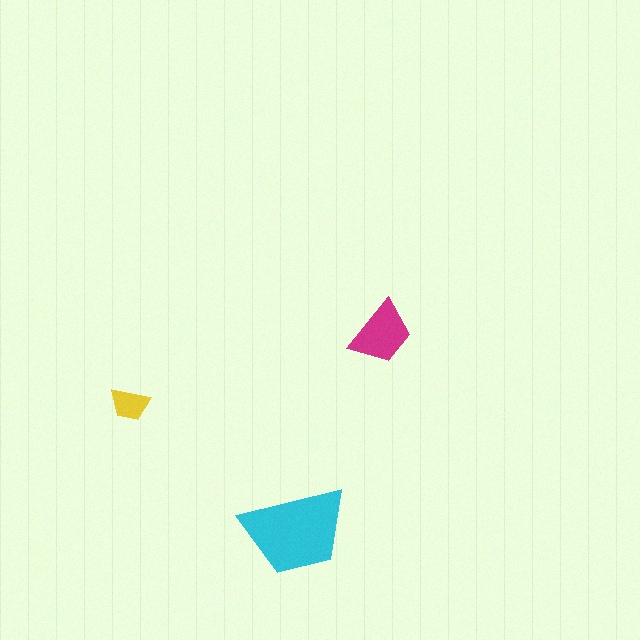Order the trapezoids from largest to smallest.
the cyan one, the magenta one, the yellow one.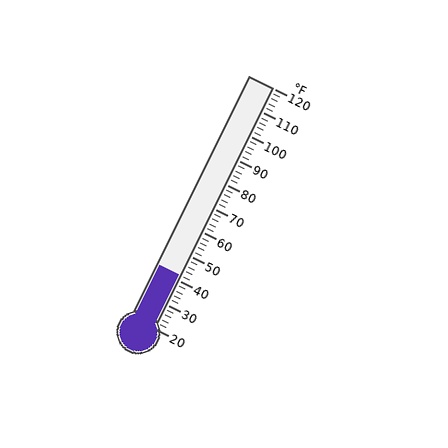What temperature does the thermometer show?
The thermometer shows approximately 42°F.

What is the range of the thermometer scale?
The thermometer scale ranges from 20°F to 120°F.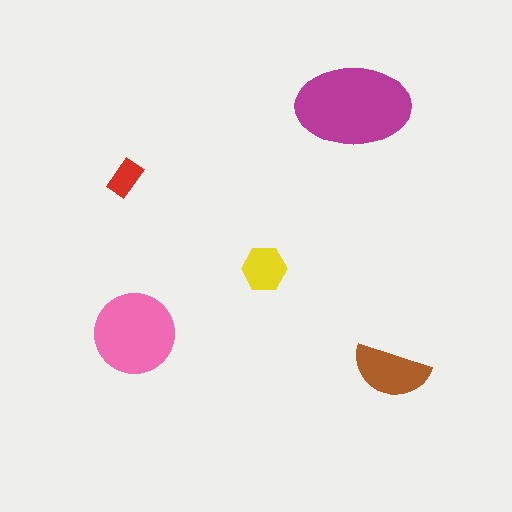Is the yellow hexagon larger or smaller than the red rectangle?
Larger.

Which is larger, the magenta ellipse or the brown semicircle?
The magenta ellipse.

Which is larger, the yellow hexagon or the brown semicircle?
The brown semicircle.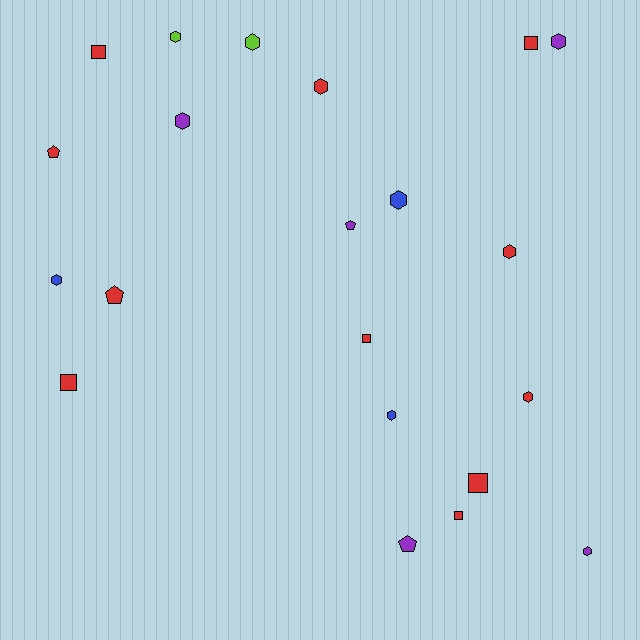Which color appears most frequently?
Red, with 11 objects.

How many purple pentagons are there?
There are 2 purple pentagons.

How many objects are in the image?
There are 21 objects.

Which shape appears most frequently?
Hexagon, with 11 objects.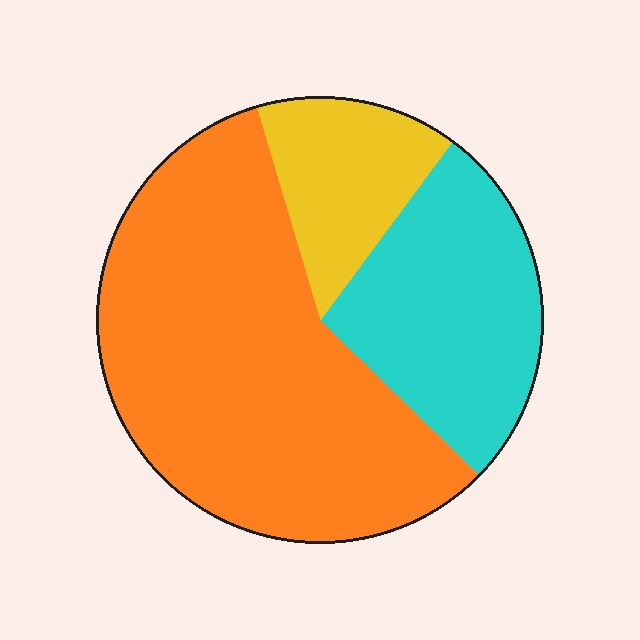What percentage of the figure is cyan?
Cyan takes up about one quarter (1/4) of the figure.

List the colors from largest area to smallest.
From largest to smallest: orange, cyan, yellow.